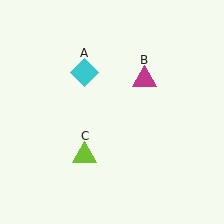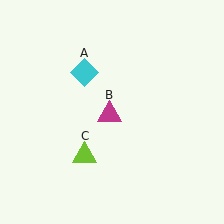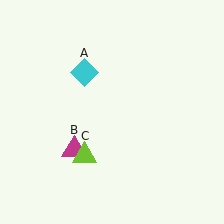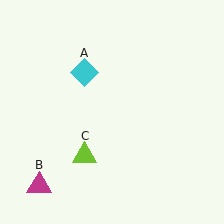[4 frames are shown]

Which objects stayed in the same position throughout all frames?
Cyan diamond (object A) and lime triangle (object C) remained stationary.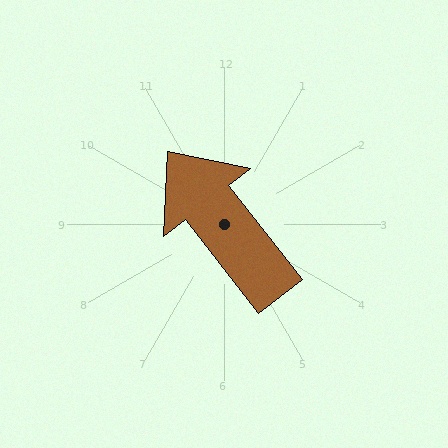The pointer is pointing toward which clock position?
Roughly 11 o'clock.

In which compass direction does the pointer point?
Northwest.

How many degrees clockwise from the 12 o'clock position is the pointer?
Approximately 322 degrees.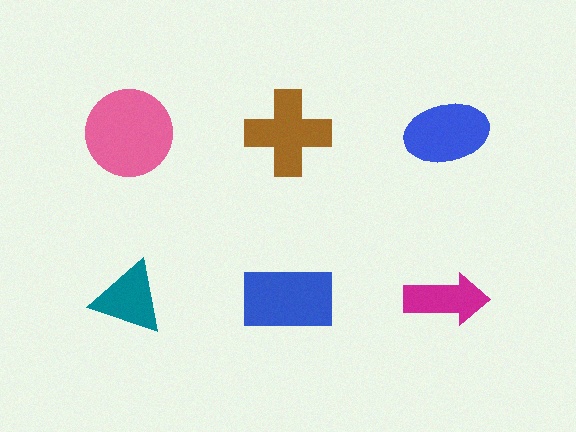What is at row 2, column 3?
A magenta arrow.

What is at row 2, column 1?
A teal triangle.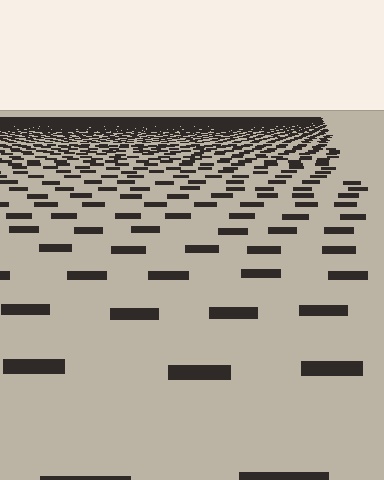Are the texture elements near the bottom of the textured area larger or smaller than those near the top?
Larger. Near the bottom, elements are closer to the viewer and appear at a bigger on-screen size.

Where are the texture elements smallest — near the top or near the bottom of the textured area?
Near the top.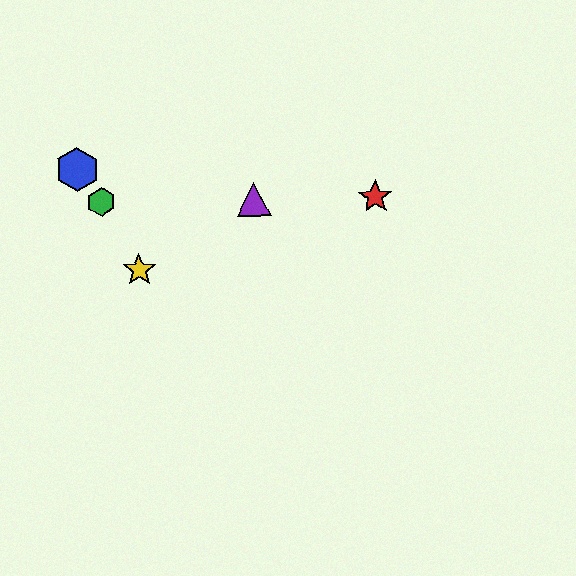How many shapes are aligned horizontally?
3 shapes (the red star, the green hexagon, the purple triangle) are aligned horizontally.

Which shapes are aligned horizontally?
The red star, the green hexagon, the purple triangle are aligned horizontally.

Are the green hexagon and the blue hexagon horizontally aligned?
No, the green hexagon is at y≈202 and the blue hexagon is at y≈169.